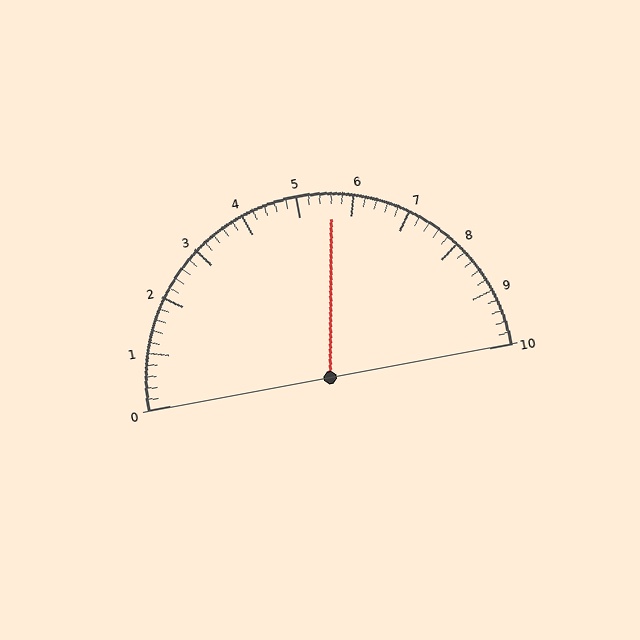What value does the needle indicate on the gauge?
The needle indicates approximately 5.6.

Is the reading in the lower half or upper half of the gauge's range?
The reading is in the upper half of the range (0 to 10).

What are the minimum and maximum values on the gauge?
The gauge ranges from 0 to 10.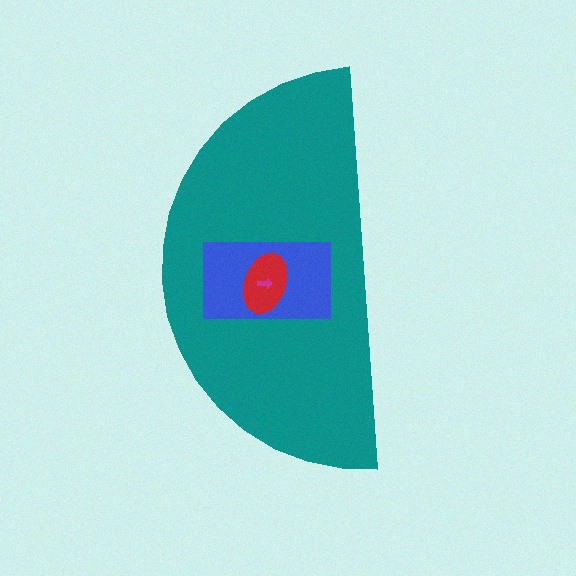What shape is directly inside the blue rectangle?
The red ellipse.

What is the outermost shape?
The teal semicircle.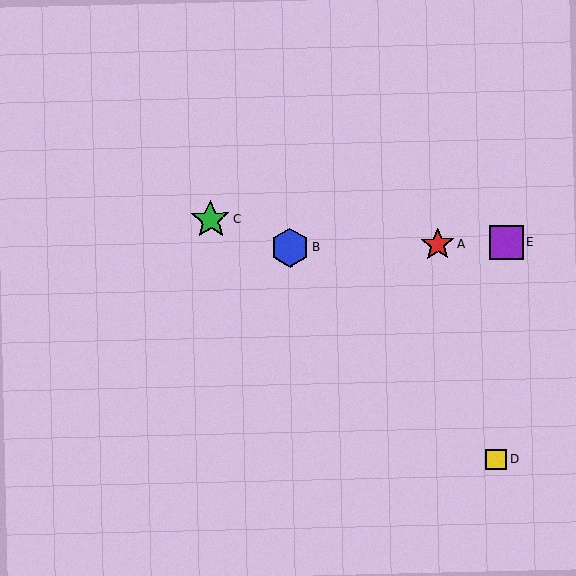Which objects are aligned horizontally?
Objects A, B, E are aligned horizontally.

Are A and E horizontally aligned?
Yes, both are at y≈244.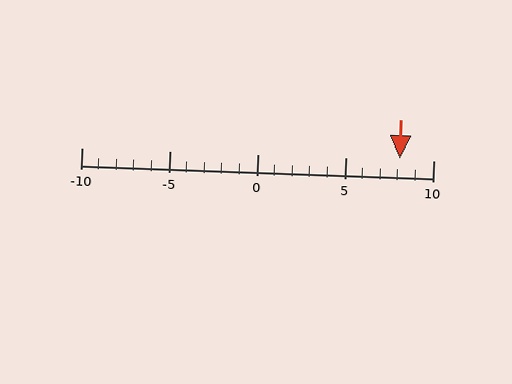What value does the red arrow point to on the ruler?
The red arrow points to approximately 8.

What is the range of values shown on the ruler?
The ruler shows values from -10 to 10.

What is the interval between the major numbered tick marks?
The major tick marks are spaced 5 units apart.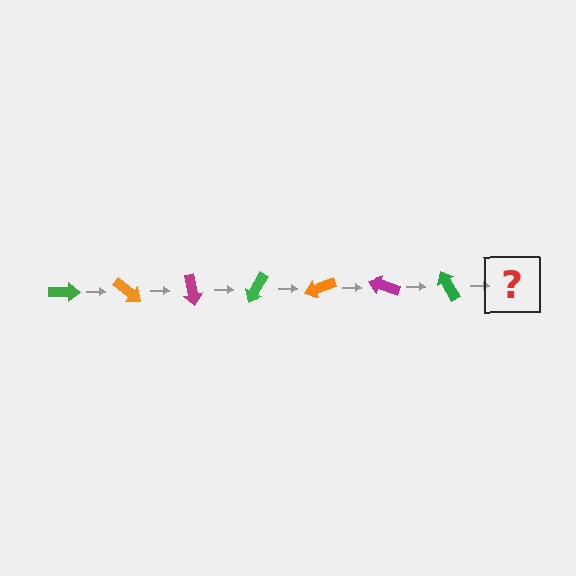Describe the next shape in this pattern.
It should be an orange arrow, rotated 280 degrees from the start.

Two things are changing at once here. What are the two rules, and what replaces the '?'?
The two rules are that it rotates 40 degrees each step and the color cycles through green, orange, and magenta. The '?' should be an orange arrow, rotated 280 degrees from the start.